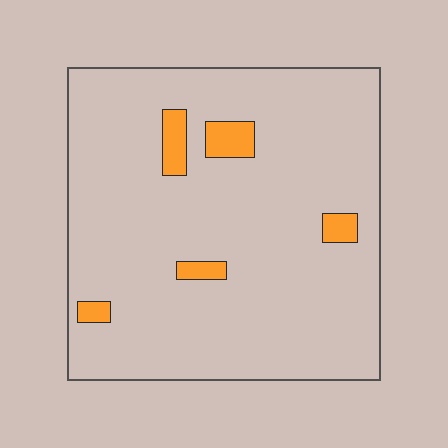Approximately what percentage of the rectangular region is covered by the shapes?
Approximately 5%.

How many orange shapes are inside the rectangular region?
5.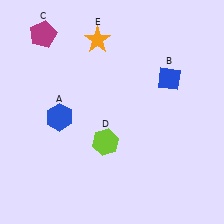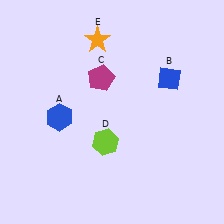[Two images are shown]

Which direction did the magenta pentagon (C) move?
The magenta pentagon (C) moved right.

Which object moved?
The magenta pentagon (C) moved right.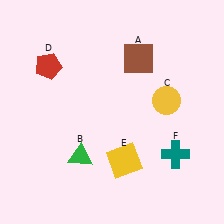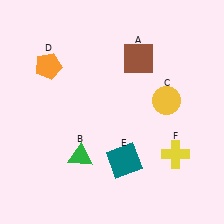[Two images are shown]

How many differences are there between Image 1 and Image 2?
There are 3 differences between the two images.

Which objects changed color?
D changed from red to orange. E changed from yellow to teal. F changed from teal to yellow.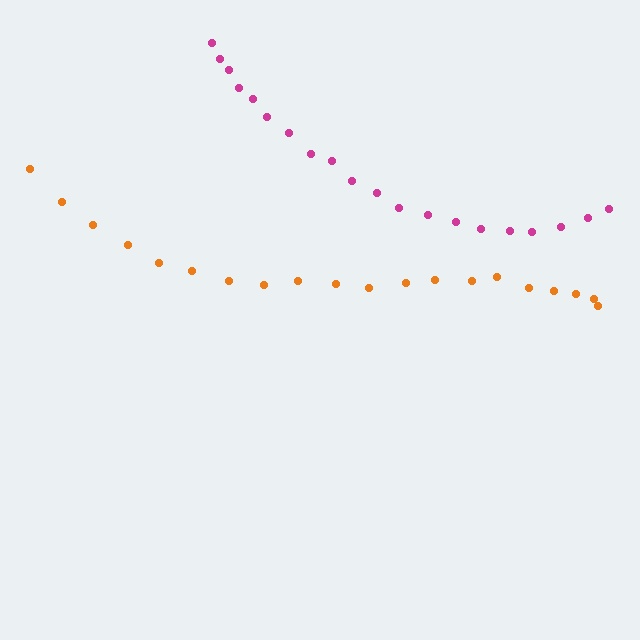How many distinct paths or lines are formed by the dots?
There are 2 distinct paths.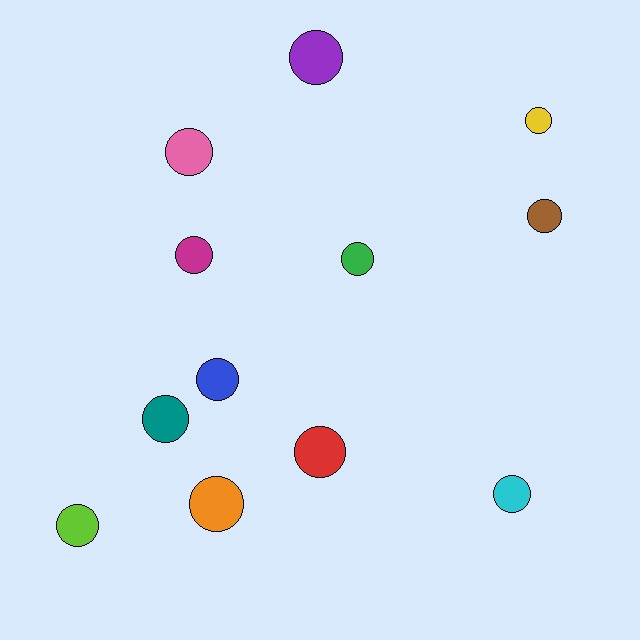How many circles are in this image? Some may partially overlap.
There are 12 circles.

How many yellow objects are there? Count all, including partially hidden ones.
There is 1 yellow object.